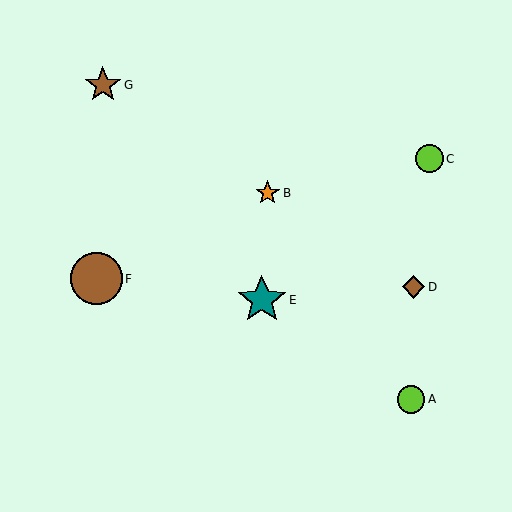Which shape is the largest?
The brown circle (labeled F) is the largest.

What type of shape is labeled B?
Shape B is an orange star.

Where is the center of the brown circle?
The center of the brown circle is at (96, 279).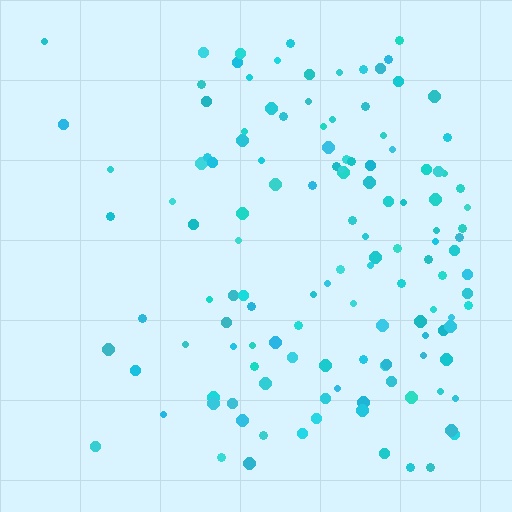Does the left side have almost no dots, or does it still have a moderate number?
Still a moderate number, just noticeably fewer than the right.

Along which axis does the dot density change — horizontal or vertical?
Horizontal.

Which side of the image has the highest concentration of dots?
The right.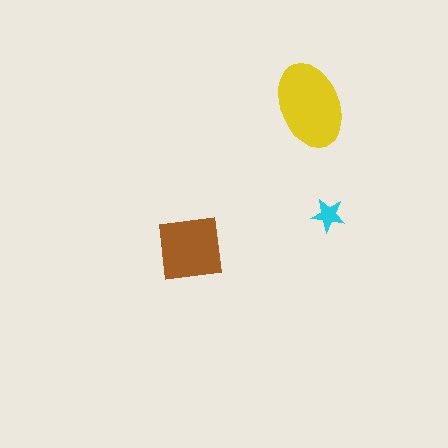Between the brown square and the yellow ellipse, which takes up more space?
The yellow ellipse.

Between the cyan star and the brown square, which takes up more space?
The brown square.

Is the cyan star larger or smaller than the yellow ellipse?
Smaller.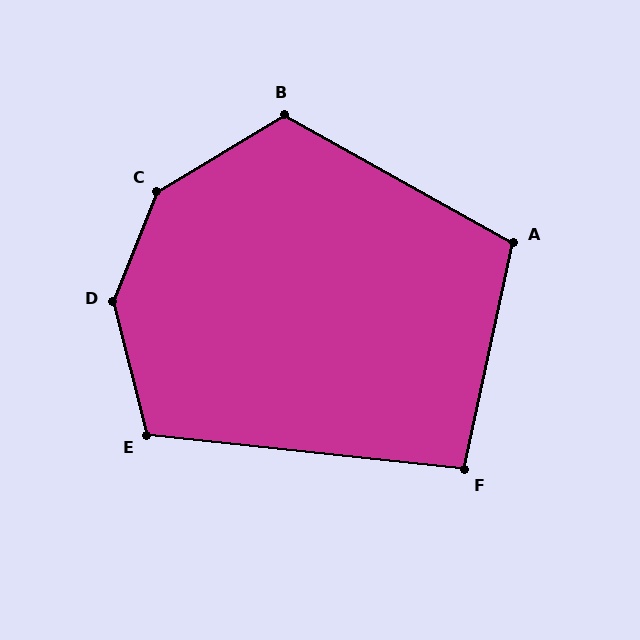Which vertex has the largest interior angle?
D, at approximately 144 degrees.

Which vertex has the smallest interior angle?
F, at approximately 96 degrees.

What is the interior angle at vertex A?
Approximately 107 degrees (obtuse).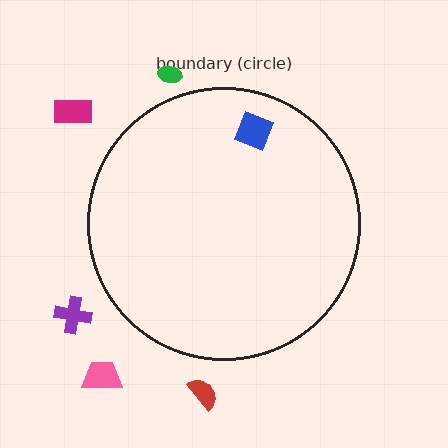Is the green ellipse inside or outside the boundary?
Outside.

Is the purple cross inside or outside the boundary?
Outside.